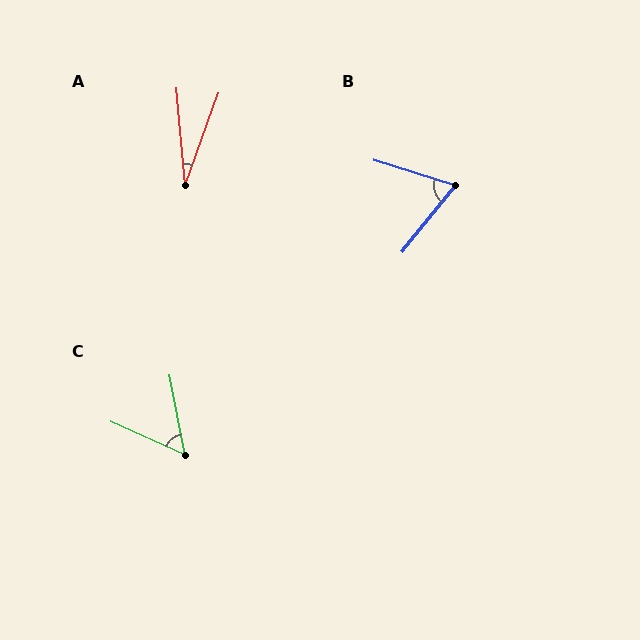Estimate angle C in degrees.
Approximately 55 degrees.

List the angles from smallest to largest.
A (25°), C (55°), B (69°).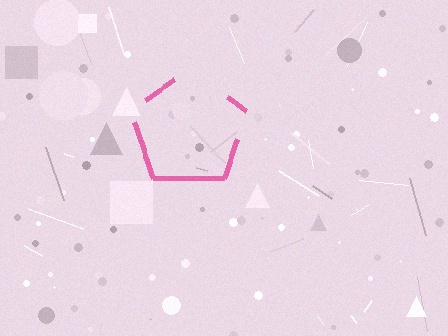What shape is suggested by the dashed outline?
The dashed outline suggests a pentagon.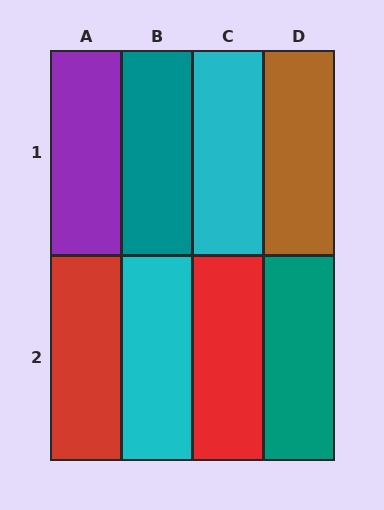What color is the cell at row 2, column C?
Red.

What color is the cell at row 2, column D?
Teal.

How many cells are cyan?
2 cells are cyan.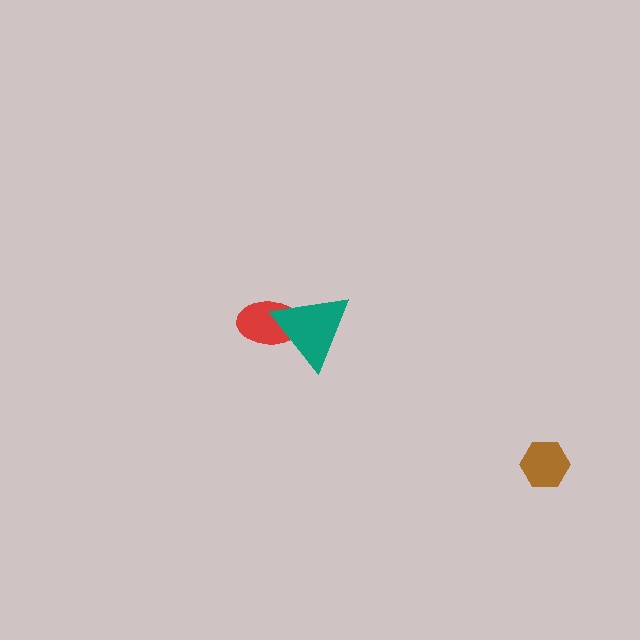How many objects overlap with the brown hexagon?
0 objects overlap with the brown hexagon.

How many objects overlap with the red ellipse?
1 object overlaps with the red ellipse.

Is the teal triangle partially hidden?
No, no other shape covers it.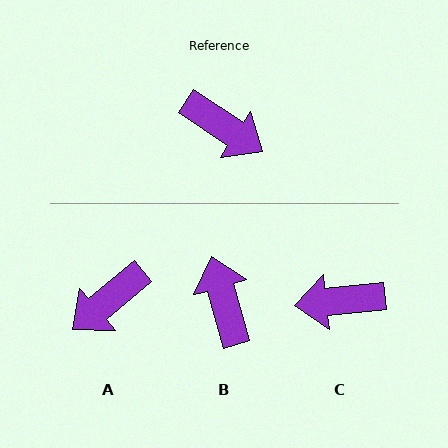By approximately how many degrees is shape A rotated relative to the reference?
Approximately 107 degrees clockwise.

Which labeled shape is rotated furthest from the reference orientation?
C, about 140 degrees away.